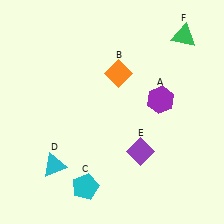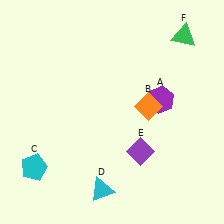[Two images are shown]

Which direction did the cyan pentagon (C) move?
The cyan pentagon (C) moved left.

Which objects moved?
The objects that moved are: the orange diamond (B), the cyan pentagon (C), the cyan triangle (D).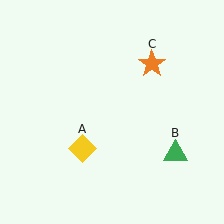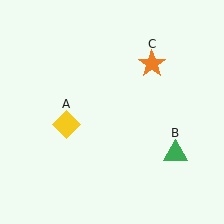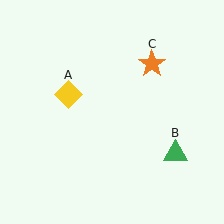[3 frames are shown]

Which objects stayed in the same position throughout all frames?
Green triangle (object B) and orange star (object C) remained stationary.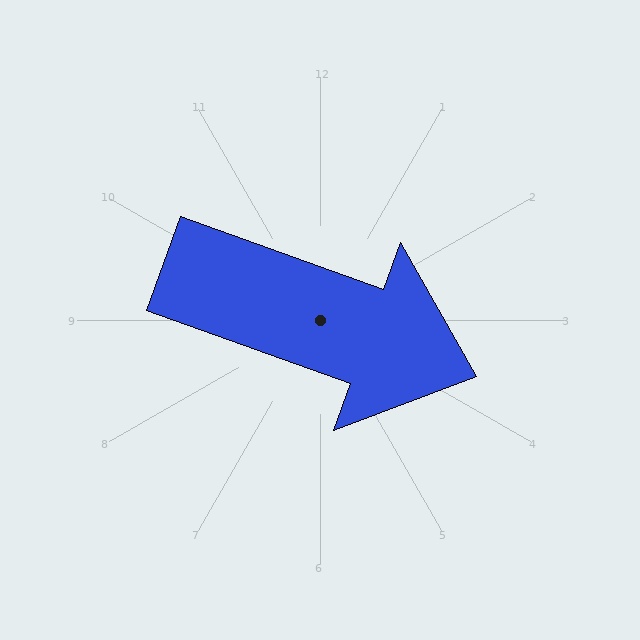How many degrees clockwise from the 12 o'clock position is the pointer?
Approximately 110 degrees.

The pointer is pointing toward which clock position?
Roughly 4 o'clock.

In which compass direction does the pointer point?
East.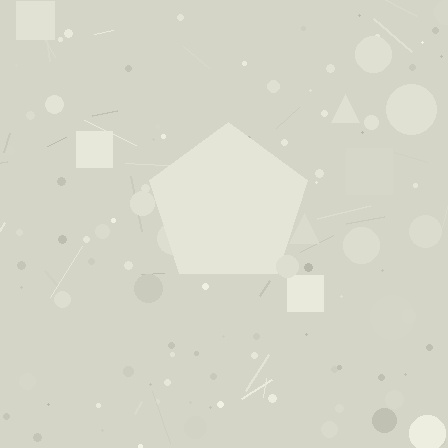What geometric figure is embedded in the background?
A pentagon is embedded in the background.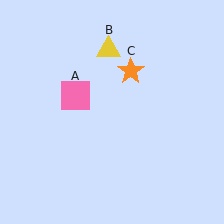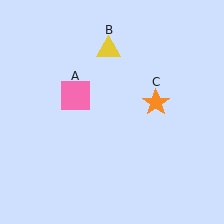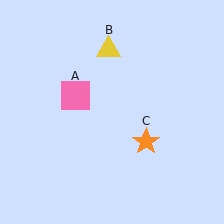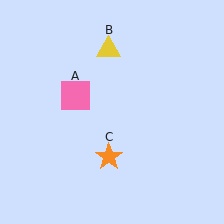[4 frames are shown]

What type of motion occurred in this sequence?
The orange star (object C) rotated clockwise around the center of the scene.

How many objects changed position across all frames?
1 object changed position: orange star (object C).